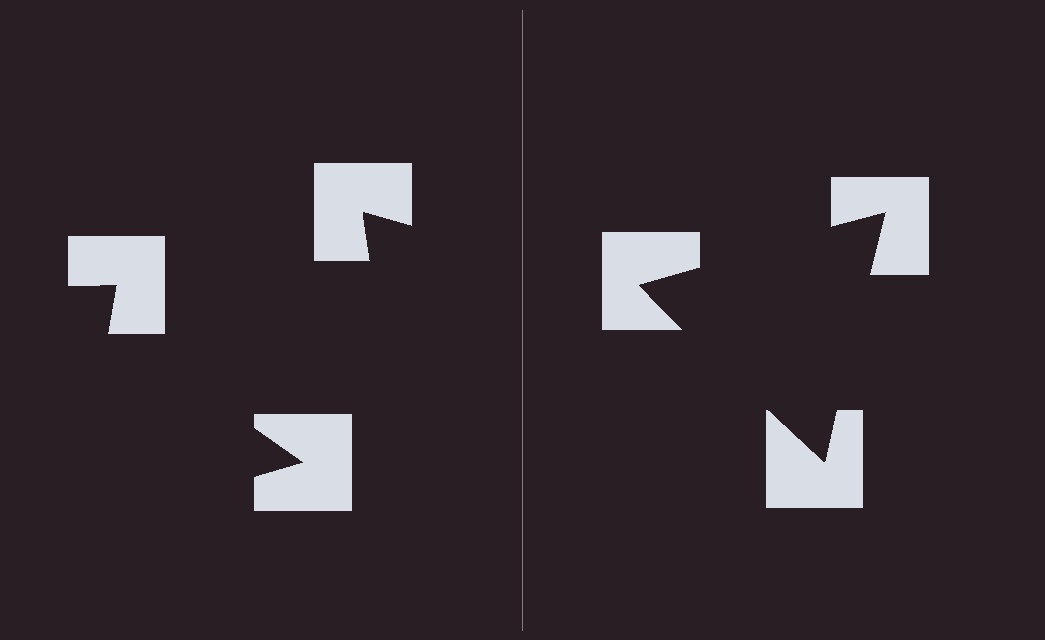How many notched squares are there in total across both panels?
6 — 3 on each side.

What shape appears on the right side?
An illusory triangle.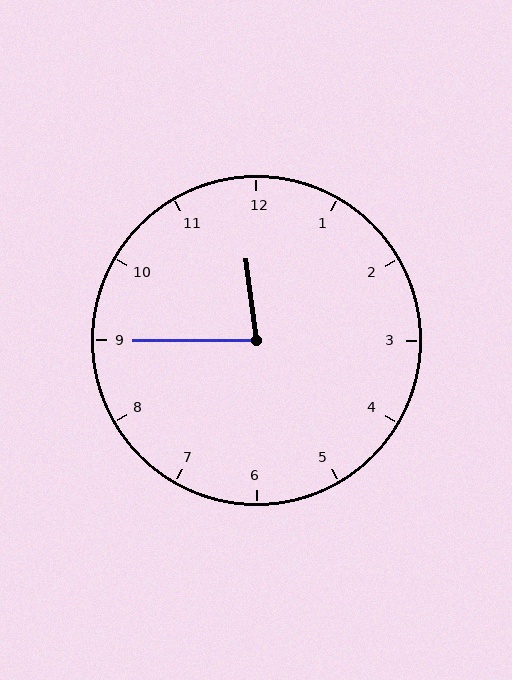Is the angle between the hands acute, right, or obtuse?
It is acute.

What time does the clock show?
11:45.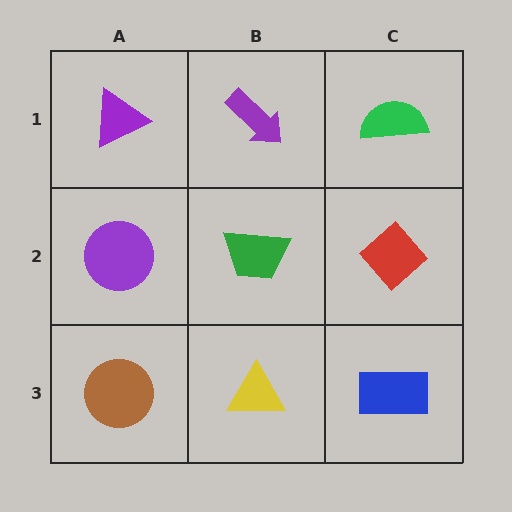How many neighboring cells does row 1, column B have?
3.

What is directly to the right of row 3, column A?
A yellow triangle.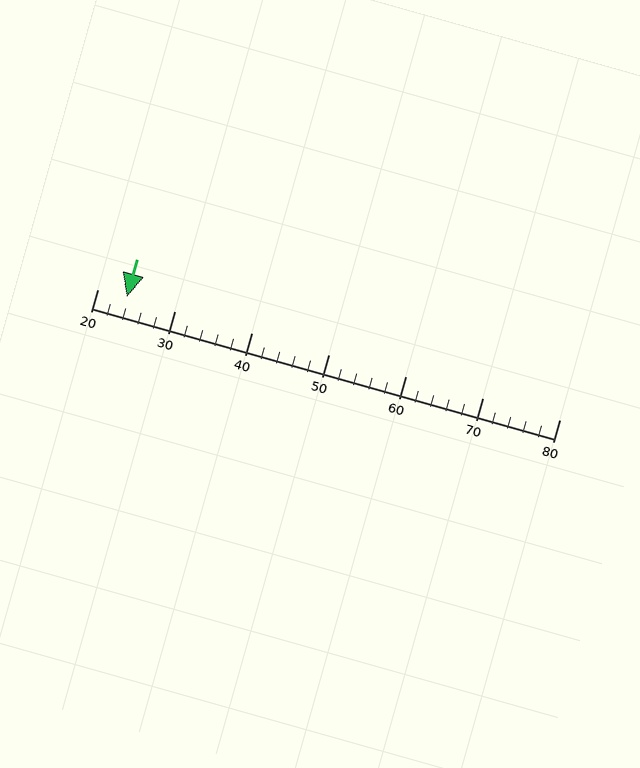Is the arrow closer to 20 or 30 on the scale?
The arrow is closer to 20.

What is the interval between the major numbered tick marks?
The major tick marks are spaced 10 units apart.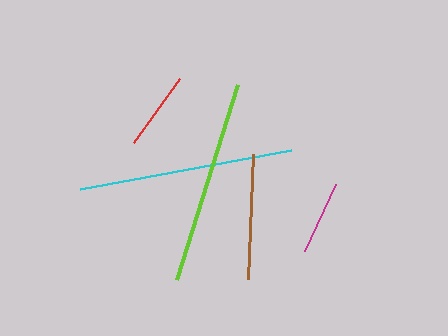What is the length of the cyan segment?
The cyan segment is approximately 214 pixels long.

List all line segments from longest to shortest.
From longest to shortest: cyan, lime, brown, red, magenta.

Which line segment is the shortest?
The magenta line is the shortest at approximately 74 pixels.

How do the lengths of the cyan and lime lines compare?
The cyan and lime lines are approximately the same length.